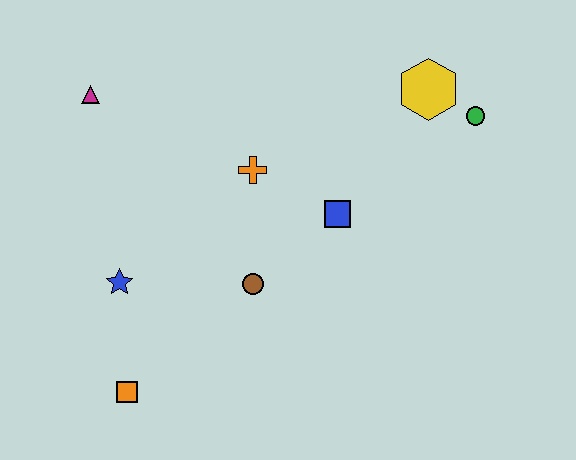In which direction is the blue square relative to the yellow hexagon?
The blue square is below the yellow hexagon.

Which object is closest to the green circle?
The yellow hexagon is closest to the green circle.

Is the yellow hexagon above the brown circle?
Yes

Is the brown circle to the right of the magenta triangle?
Yes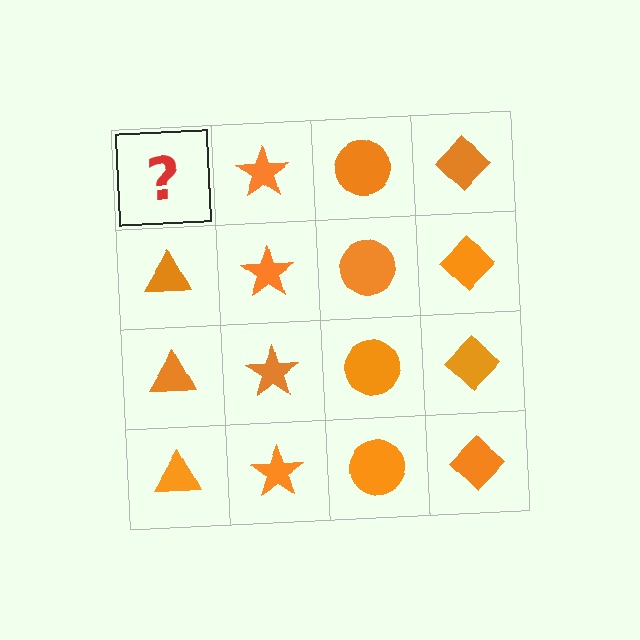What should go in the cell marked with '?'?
The missing cell should contain an orange triangle.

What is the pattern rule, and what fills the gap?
The rule is that each column has a consistent shape. The gap should be filled with an orange triangle.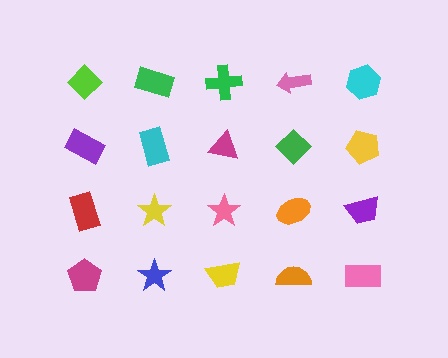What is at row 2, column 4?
A green diamond.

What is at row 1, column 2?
A green rectangle.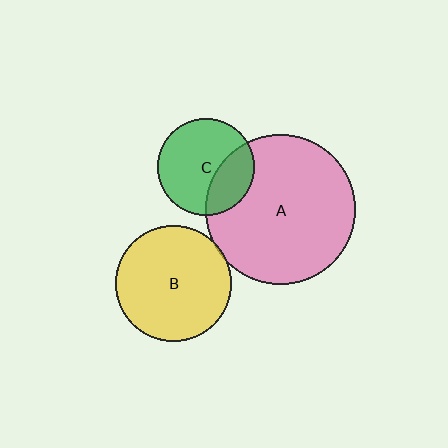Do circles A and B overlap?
Yes.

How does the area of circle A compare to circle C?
Approximately 2.4 times.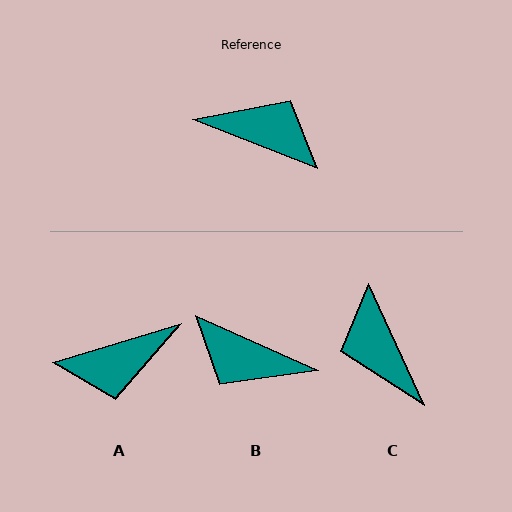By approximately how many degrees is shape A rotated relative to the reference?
Approximately 142 degrees clockwise.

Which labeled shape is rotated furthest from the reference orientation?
B, about 177 degrees away.